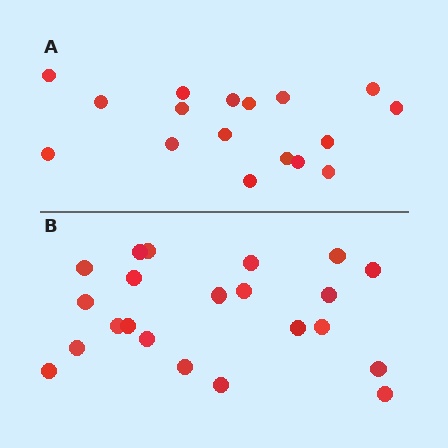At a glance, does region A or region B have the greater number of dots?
Region B (the bottom region) has more dots.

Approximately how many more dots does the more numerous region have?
Region B has about 5 more dots than region A.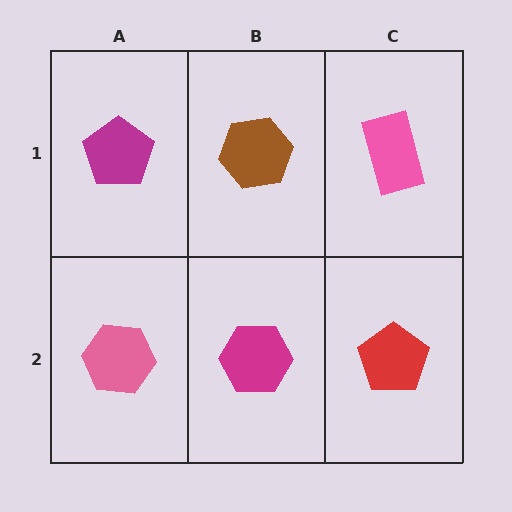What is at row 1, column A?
A magenta pentagon.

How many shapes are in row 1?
3 shapes.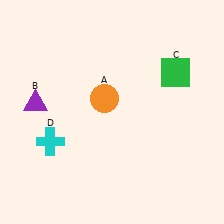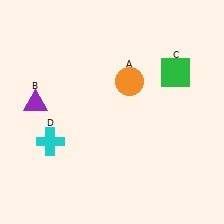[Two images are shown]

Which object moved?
The orange circle (A) moved right.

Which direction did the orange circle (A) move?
The orange circle (A) moved right.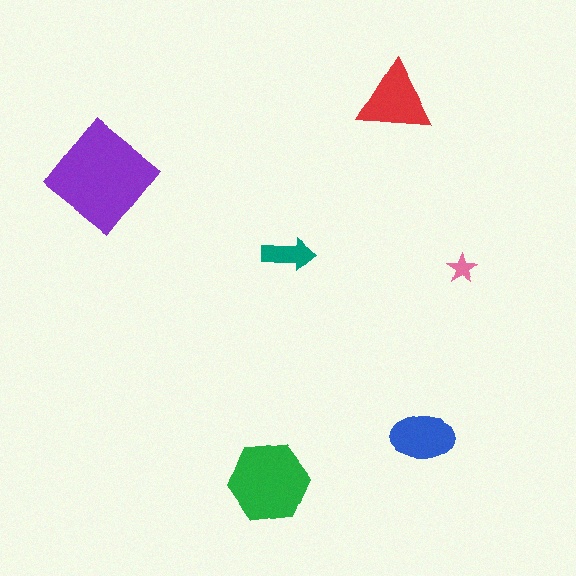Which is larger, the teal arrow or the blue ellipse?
The blue ellipse.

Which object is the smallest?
The pink star.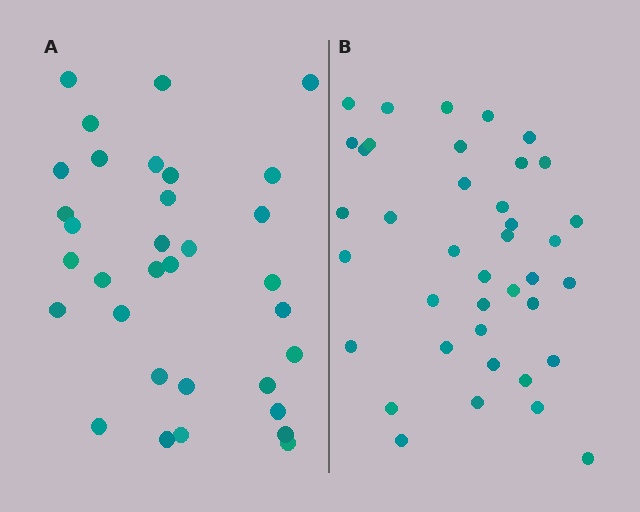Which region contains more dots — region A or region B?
Region B (the right region) has more dots.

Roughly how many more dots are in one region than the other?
Region B has about 6 more dots than region A.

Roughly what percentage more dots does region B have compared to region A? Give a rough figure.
About 20% more.